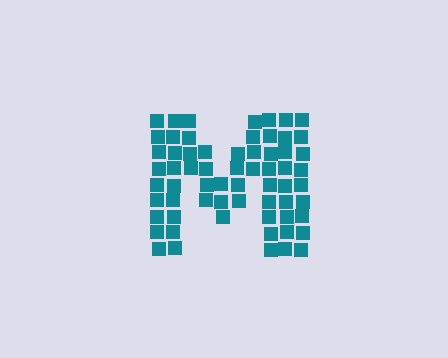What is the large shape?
The large shape is the letter M.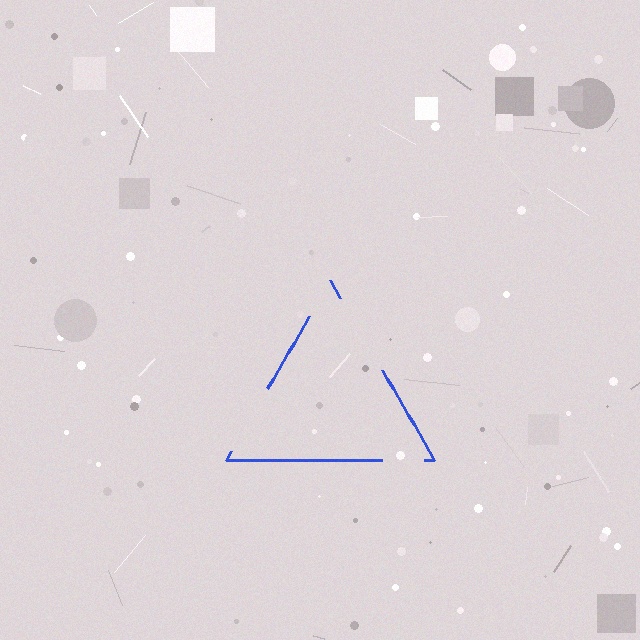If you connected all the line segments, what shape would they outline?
They would outline a triangle.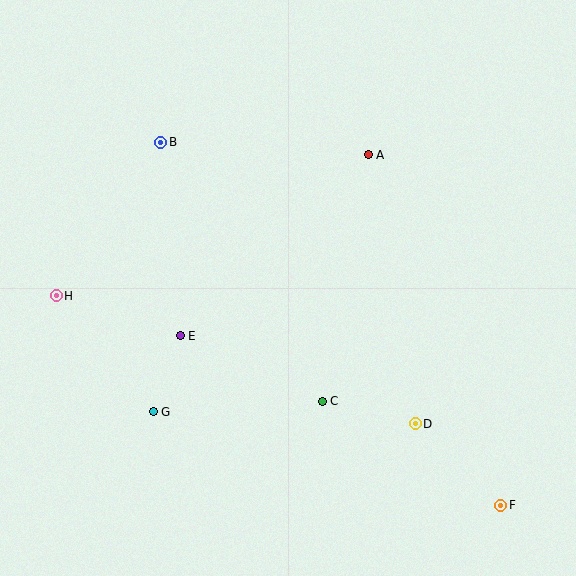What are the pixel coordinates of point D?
Point D is at (415, 424).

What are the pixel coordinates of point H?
Point H is at (56, 296).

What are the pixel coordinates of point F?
Point F is at (501, 505).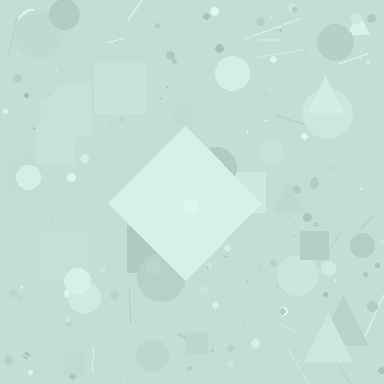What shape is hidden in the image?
A diamond is hidden in the image.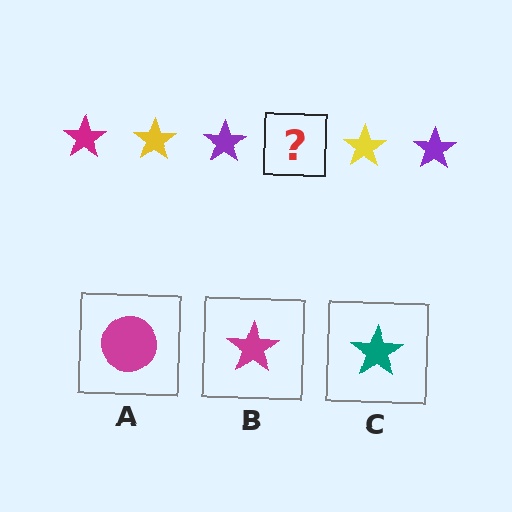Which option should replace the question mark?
Option B.